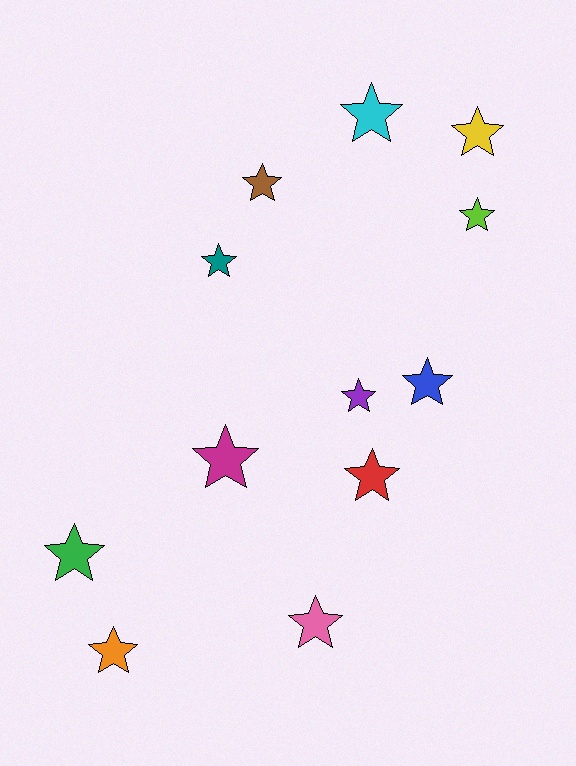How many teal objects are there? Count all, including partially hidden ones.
There is 1 teal object.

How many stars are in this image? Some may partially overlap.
There are 12 stars.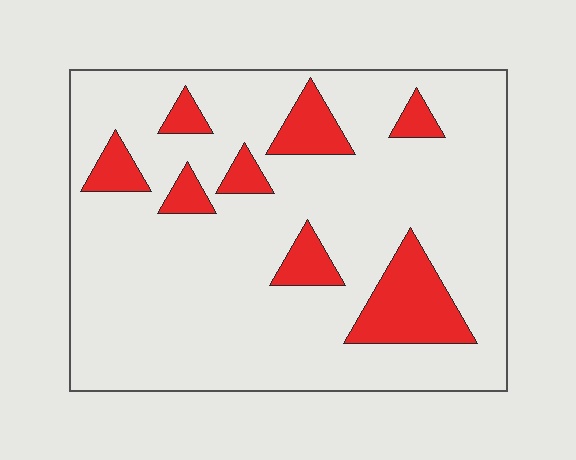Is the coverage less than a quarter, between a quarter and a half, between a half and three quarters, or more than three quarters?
Less than a quarter.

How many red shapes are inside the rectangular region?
8.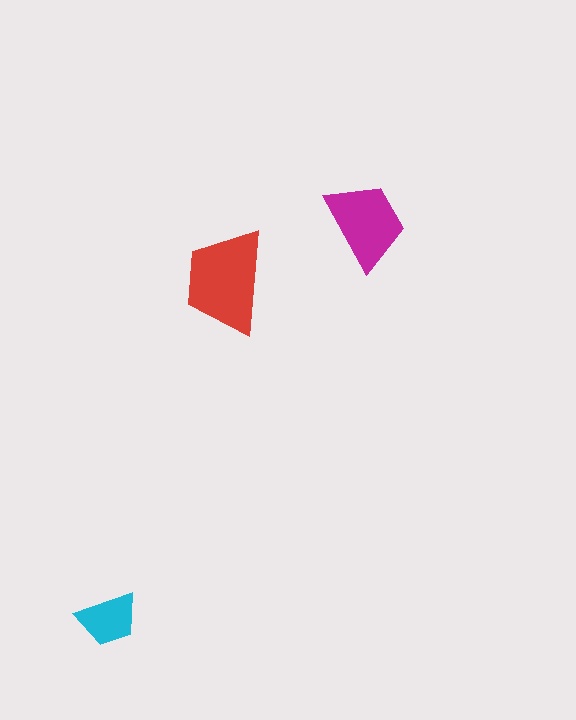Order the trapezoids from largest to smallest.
the red one, the magenta one, the cyan one.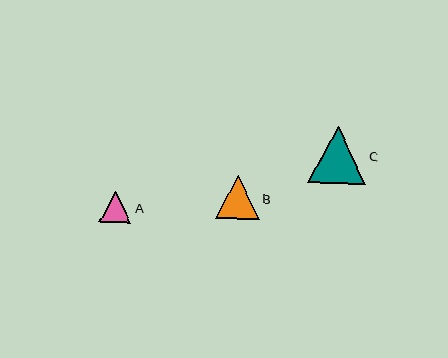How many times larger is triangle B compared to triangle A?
Triangle B is approximately 1.4 times the size of triangle A.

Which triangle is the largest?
Triangle C is the largest with a size of approximately 57 pixels.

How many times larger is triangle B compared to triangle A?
Triangle B is approximately 1.4 times the size of triangle A.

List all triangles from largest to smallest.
From largest to smallest: C, B, A.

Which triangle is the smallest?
Triangle A is the smallest with a size of approximately 32 pixels.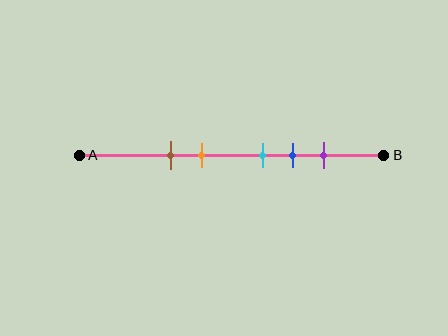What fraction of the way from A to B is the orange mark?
The orange mark is approximately 40% (0.4) of the way from A to B.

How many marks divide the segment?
There are 5 marks dividing the segment.